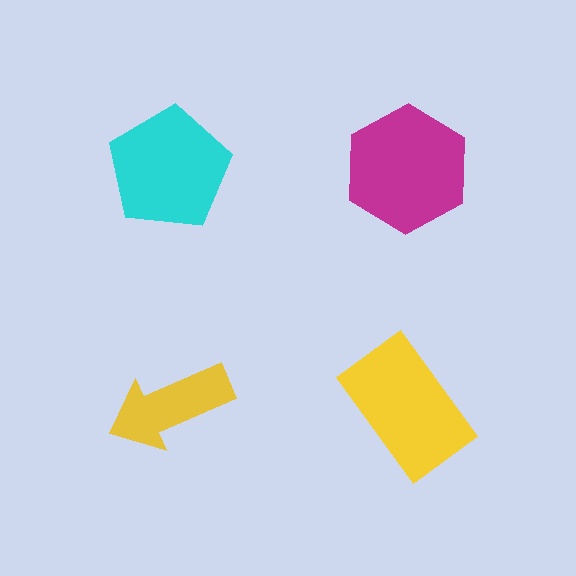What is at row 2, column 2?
A yellow rectangle.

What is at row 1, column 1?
A cyan pentagon.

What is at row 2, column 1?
A yellow arrow.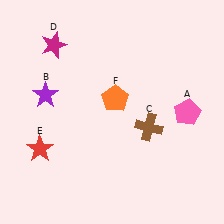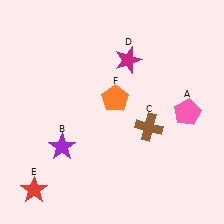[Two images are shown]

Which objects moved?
The objects that moved are: the purple star (B), the magenta star (D), the red star (E).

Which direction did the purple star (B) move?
The purple star (B) moved down.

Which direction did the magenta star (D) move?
The magenta star (D) moved right.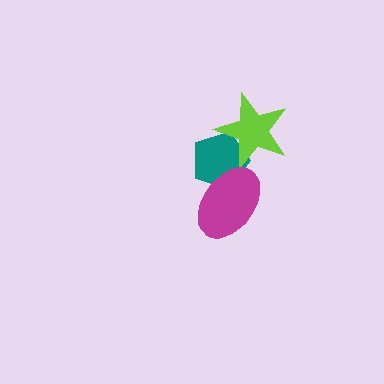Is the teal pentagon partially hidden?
Yes, it is partially covered by another shape.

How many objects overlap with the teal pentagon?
2 objects overlap with the teal pentagon.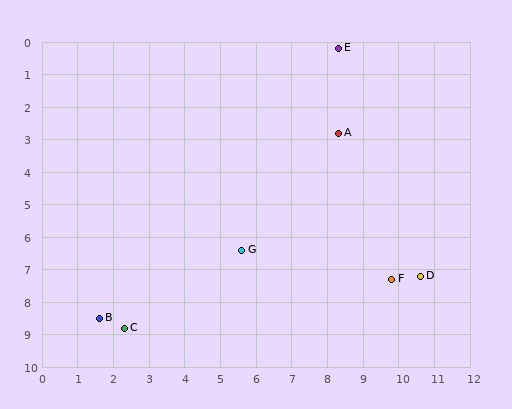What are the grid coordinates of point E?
Point E is at approximately (8.3, 0.2).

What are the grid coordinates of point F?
Point F is at approximately (9.8, 7.3).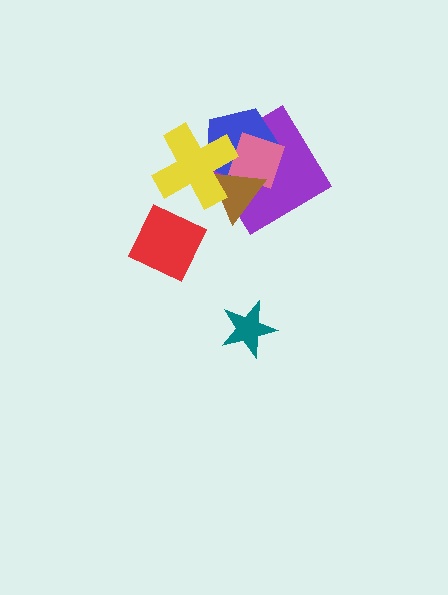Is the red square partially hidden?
No, no other shape covers it.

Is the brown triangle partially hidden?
Yes, it is partially covered by another shape.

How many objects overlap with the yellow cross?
4 objects overlap with the yellow cross.